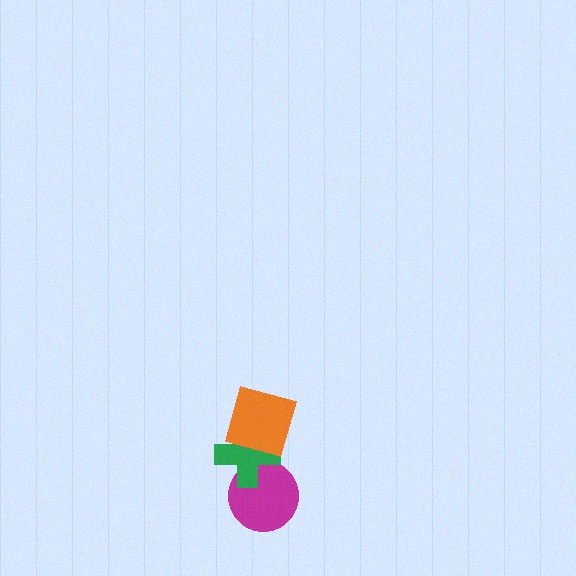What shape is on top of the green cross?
The orange square is on top of the green cross.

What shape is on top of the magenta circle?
The green cross is on top of the magenta circle.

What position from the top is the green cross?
The green cross is 2nd from the top.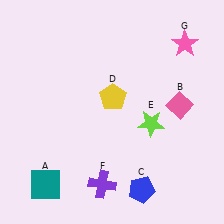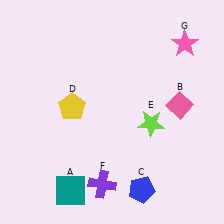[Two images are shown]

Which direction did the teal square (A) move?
The teal square (A) moved right.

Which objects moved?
The objects that moved are: the teal square (A), the yellow pentagon (D).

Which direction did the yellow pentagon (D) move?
The yellow pentagon (D) moved left.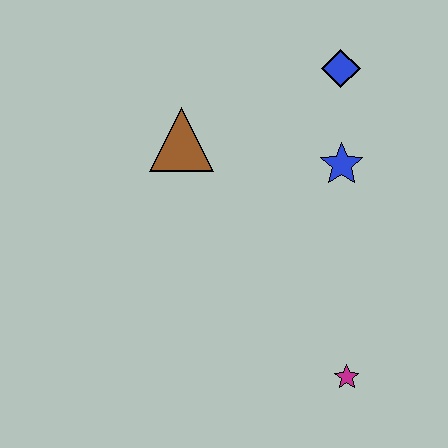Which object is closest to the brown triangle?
The blue star is closest to the brown triangle.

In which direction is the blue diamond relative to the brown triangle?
The blue diamond is to the right of the brown triangle.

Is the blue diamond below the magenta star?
No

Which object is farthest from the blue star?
The magenta star is farthest from the blue star.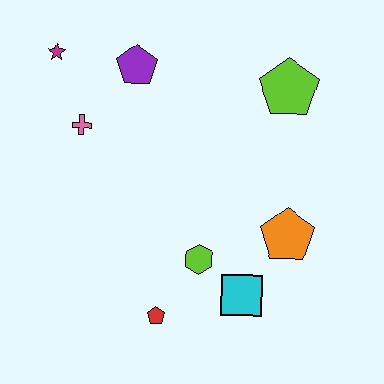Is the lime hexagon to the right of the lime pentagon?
No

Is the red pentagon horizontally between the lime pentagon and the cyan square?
No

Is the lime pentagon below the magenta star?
Yes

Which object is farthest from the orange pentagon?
The magenta star is farthest from the orange pentagon.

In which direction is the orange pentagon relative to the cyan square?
The orange pentagon is above the cyan square.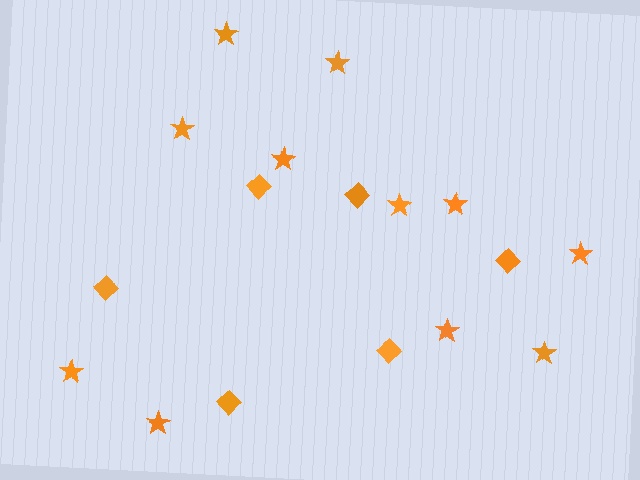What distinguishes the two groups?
There are 2 groups: one group of diamonds (6) and one group of stars (11).